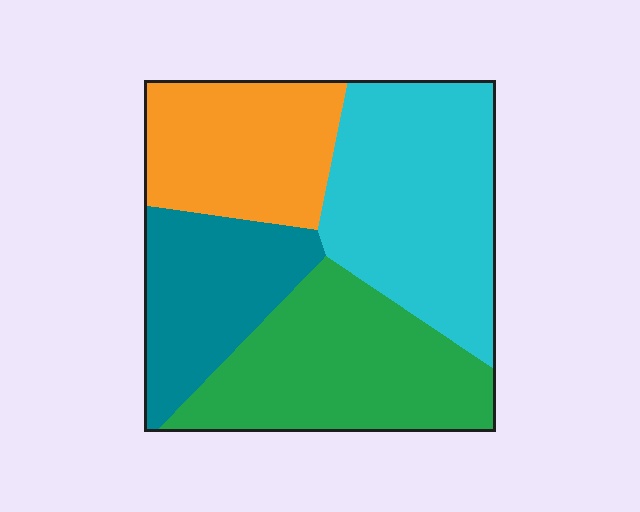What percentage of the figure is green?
Green covers about 30% of the figure.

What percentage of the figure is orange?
Orange covers around 20% of the figure.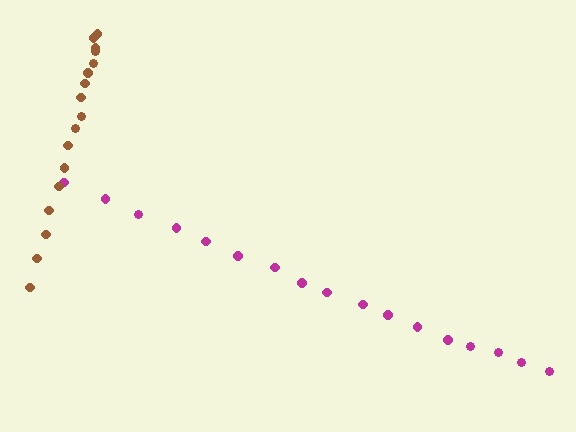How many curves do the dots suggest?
There are 2 distinct paths.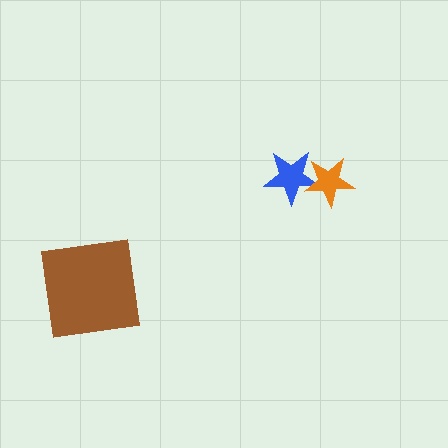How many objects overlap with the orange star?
1 object overlaps with the orange star.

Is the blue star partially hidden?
Yes, it is partially covered by another shape.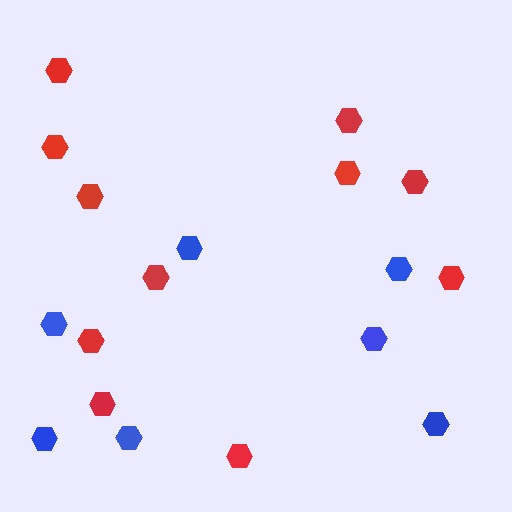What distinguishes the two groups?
There are 2 groups: one group of red hexagons (11) and one group of blue hexagons (7).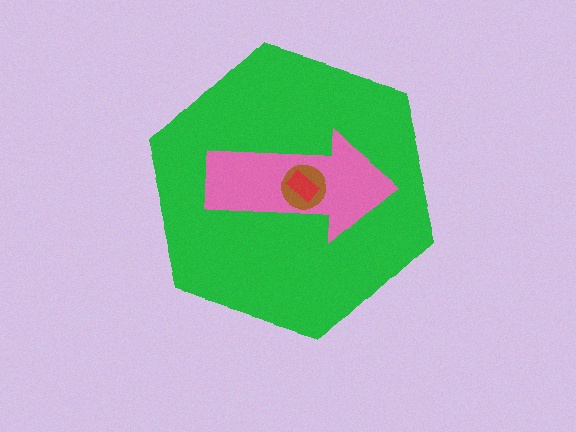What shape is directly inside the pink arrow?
The brown circle.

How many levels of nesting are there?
4.